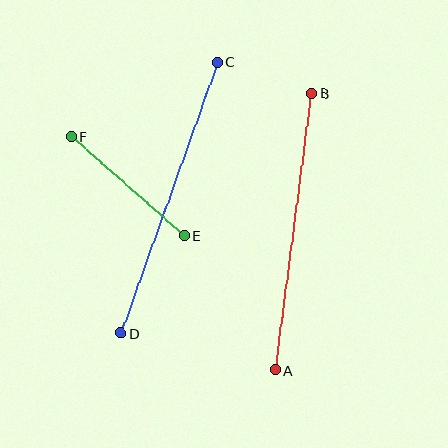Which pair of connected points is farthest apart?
Points C and D are farthest apart.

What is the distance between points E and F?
The distance is approximately 150 pixels.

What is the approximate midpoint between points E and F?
The midpoint is at approximately (128, 186) pixels.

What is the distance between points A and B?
The distance is approximately 279 pixels.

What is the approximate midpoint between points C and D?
The midpoint is at approximately (169, 197) pixels.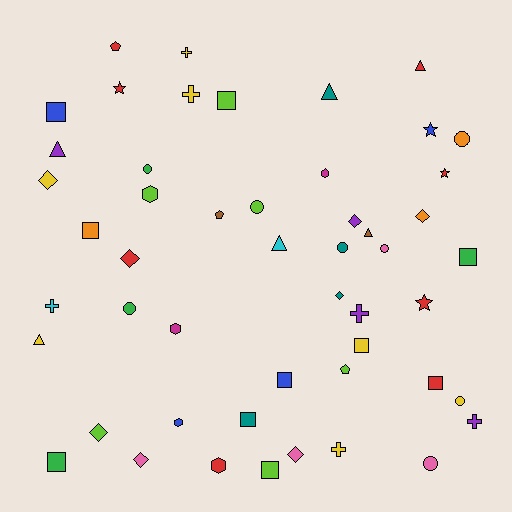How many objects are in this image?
There are 50 objects.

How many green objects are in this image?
There are 4 green objects.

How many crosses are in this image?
There are 6 crosses.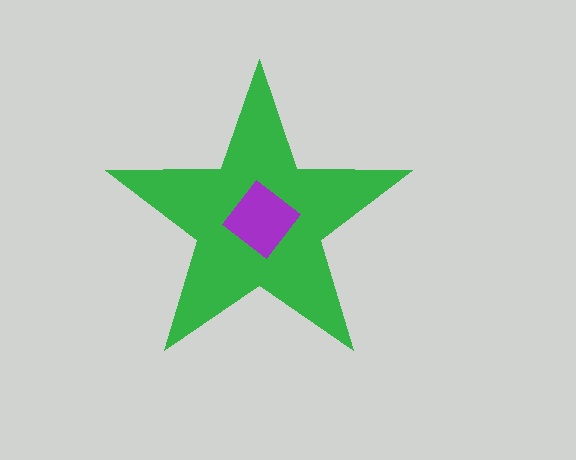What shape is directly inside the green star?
The purple diamond.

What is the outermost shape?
The green star.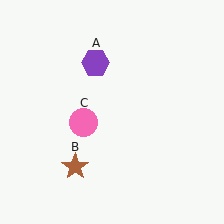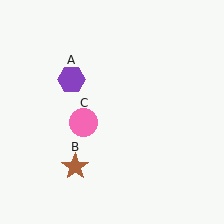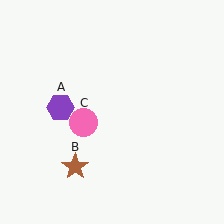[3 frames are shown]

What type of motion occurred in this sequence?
The purple hexagon (object A) rotated counterclockwise around the center of the scene.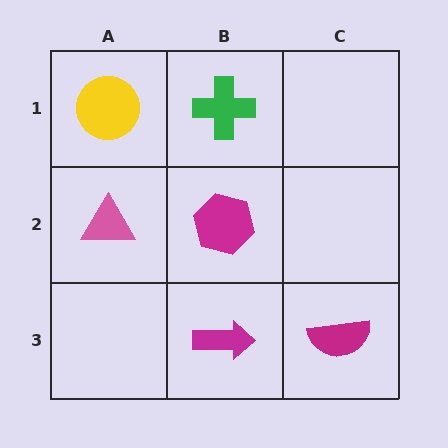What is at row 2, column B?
A magenta hexagon.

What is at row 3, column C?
A magenta semicircle.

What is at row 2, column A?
A pink triangle.